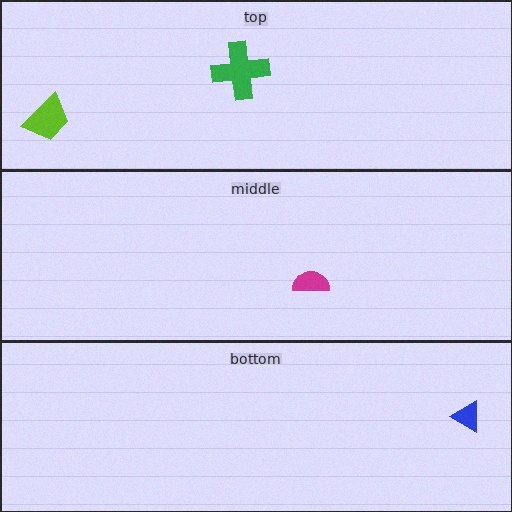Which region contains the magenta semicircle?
The middle region.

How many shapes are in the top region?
2.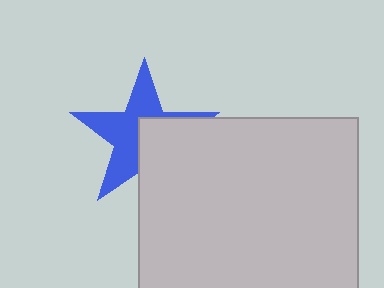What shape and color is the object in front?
The object in front is a light gray square.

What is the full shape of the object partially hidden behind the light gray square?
The partially hidden object is a blue star.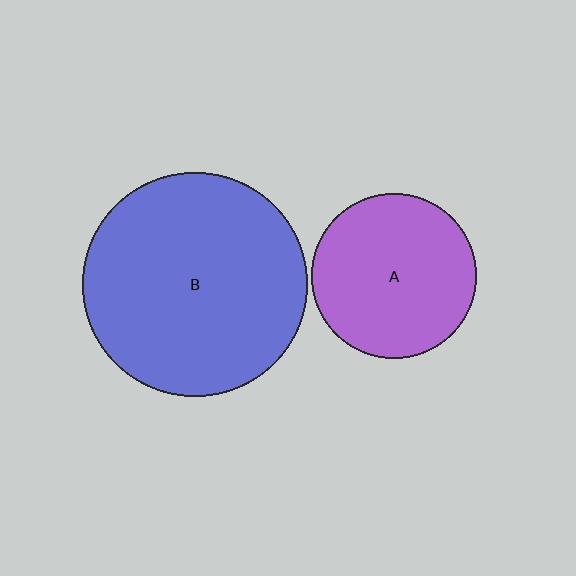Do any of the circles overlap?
No, none of the circles overlap.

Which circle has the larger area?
Circle B (blue).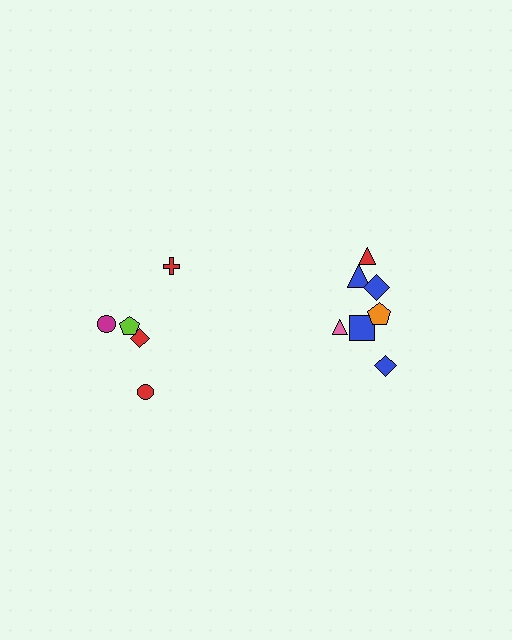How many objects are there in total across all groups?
There are 12 objects.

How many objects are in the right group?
There are 7 objects.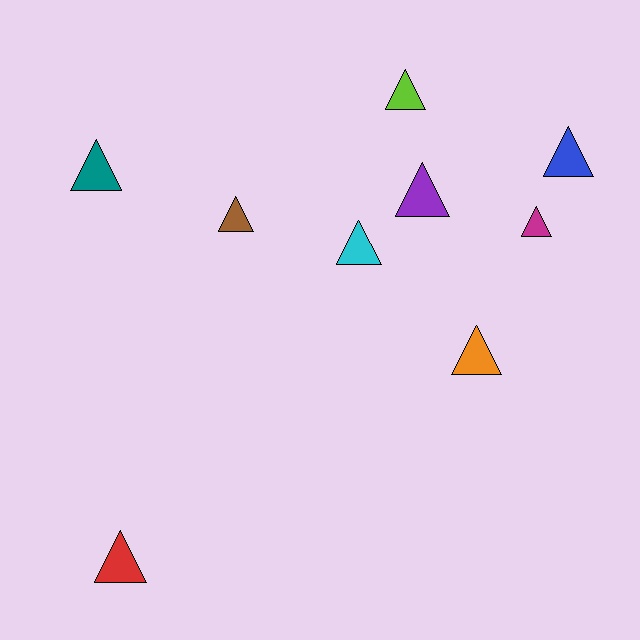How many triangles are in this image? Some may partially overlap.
There are 9 triangles.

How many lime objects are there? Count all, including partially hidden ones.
There is 1 lime object.